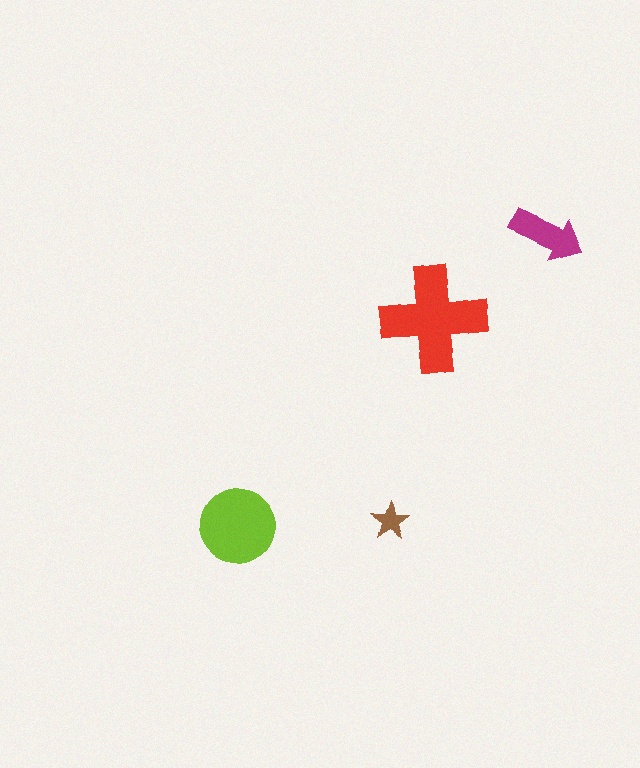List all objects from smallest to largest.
The brown star, the magenta arrow, the lime circle, the red cross.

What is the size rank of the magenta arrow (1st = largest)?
3rd.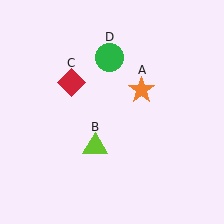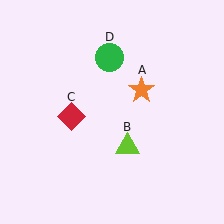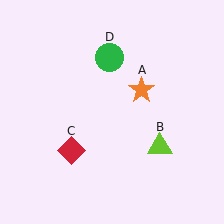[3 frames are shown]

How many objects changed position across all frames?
2 objects changed position: lime triangle (object B), red diamond (object C).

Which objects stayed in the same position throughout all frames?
Orange star (object A) and green circle (object D) remained stationary.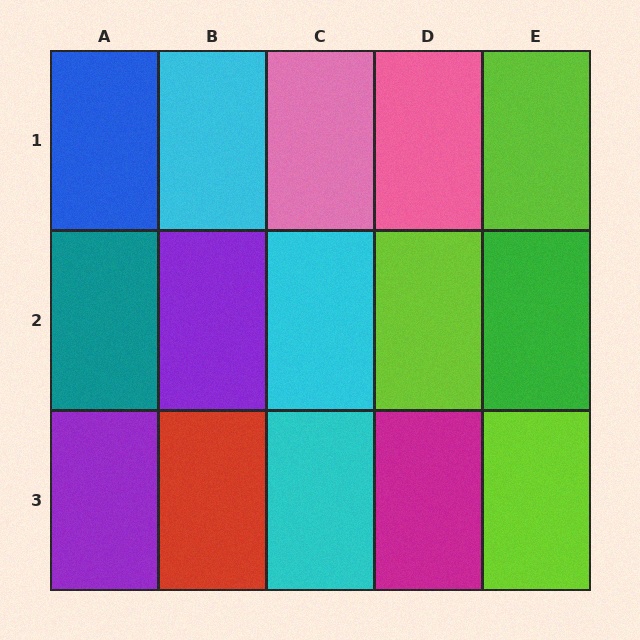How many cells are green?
1 cell is green.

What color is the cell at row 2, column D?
Lime.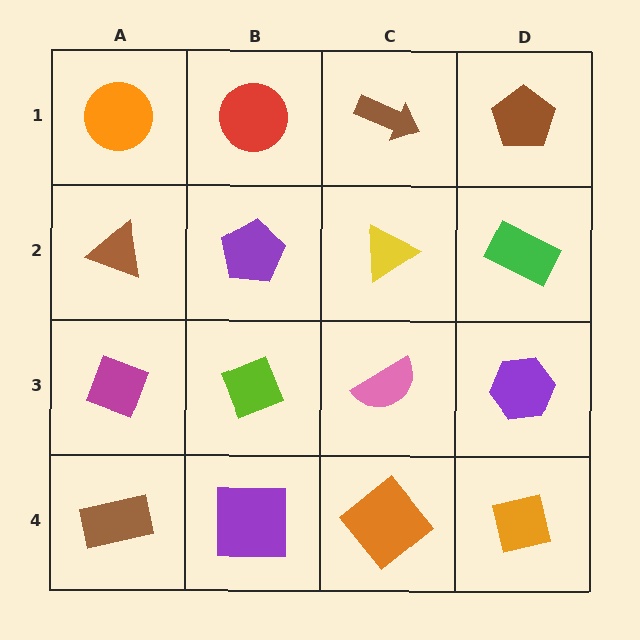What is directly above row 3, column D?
A green rectangle.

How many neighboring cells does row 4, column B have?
3.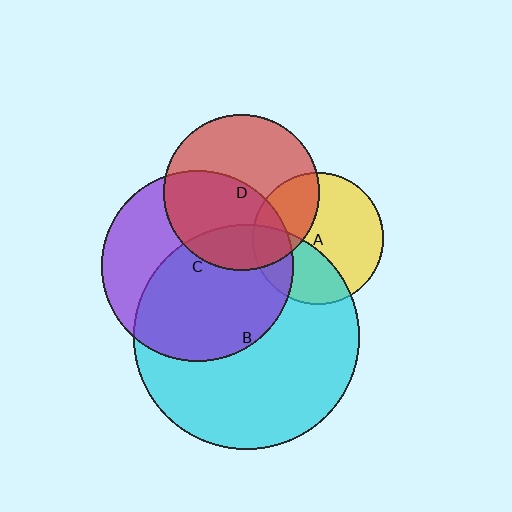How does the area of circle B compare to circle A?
Approximately 2.9 times.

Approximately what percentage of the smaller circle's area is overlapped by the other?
Approximately 55%.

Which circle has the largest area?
Circle B (cyan).